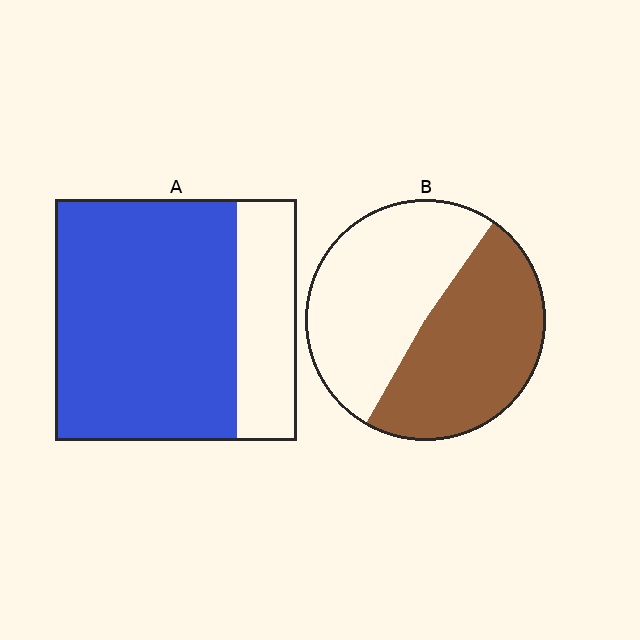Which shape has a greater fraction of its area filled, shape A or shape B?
Shape A.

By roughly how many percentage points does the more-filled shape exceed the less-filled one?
By roughly 25 percentage points (A over B).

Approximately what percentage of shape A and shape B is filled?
A is approximately 75% and B is approximately 50%.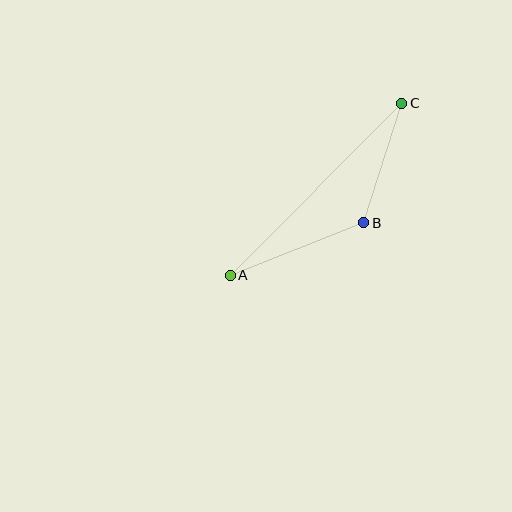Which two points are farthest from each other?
Points A and C are farthest from each other.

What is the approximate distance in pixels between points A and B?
The distance between A and B is approximately 143 pixels.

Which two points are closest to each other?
Points B and C are closest to each other.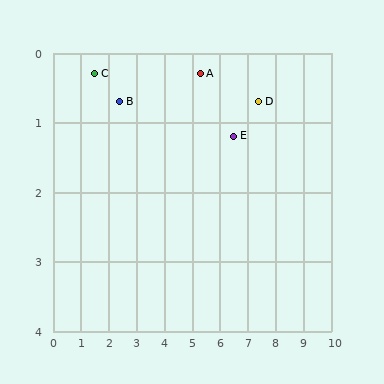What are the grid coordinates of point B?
Point B is at approximately (2.4, 0.7).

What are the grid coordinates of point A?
Point A is at approximately (5.3, 0.3).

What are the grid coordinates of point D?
Point D is at approximately (7.4, 0.7).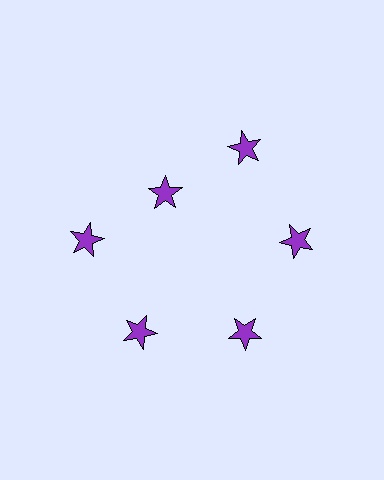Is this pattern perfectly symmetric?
No. The 6 purple stars are arranged in a ring, but one element near the 11 o'clock position is pulled inward toward the center, breaking the 6-fold rotational symmetry.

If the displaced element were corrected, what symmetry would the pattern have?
It would have 6-fold rotational symmetry — the pattern would map onto itself every 60 degrees.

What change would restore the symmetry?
The symmetry would be restored by moving it outward, back onto the ring so that all 6 stars sit at equal angles and equal distance from the center.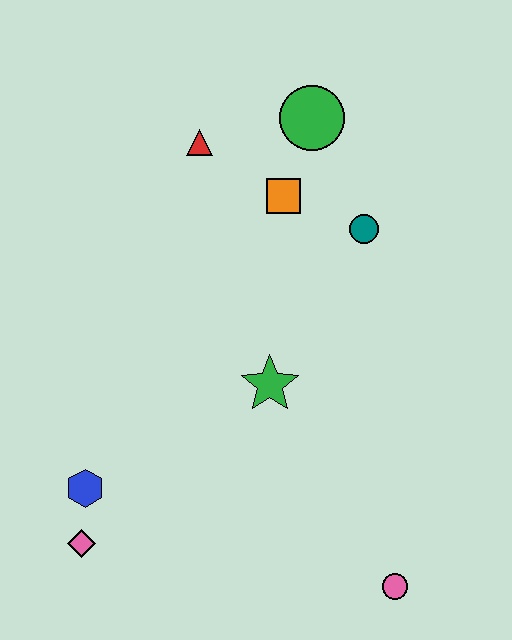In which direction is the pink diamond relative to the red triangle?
The pink diamond is below the red triangle.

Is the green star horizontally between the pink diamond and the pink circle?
Yes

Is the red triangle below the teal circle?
No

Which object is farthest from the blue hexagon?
The green circle is farthest from the blue hexagon.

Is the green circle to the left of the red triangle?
No